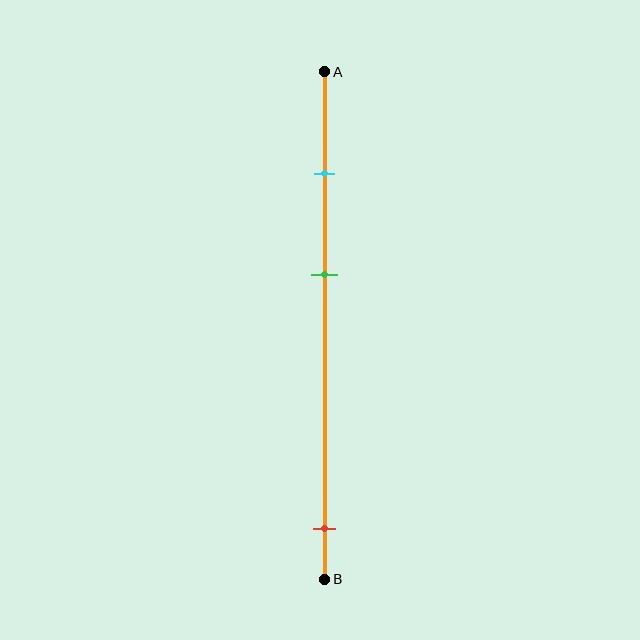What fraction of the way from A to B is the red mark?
The red mark is approximately 90% (0.9) of the way from A to B.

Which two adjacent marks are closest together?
The cyan and green marks are the closest adjacent pair.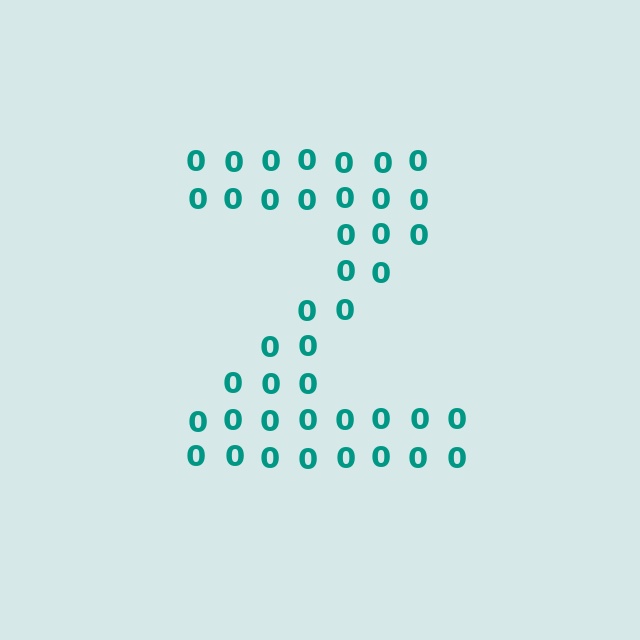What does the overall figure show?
The overall figure shows the letter Z.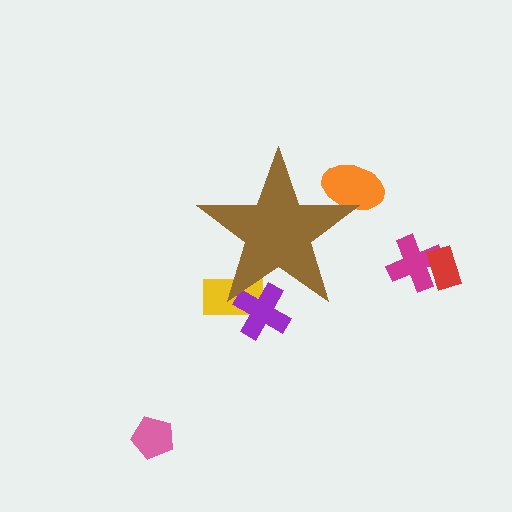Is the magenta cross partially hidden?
No, the magenta cross is fully visible.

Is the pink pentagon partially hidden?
No, the pink pentagon is fully visible.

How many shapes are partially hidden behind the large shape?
3 shapes are partially hidden.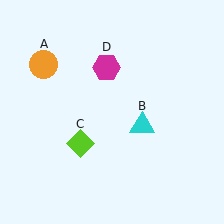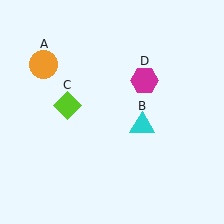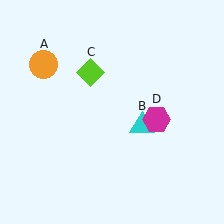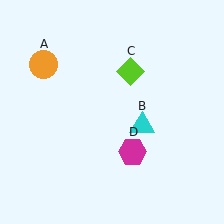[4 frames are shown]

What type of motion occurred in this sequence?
The lime diamond (object C), magenta hexagon (object D) rotated clockwise around the center of the scene.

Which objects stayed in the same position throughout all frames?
Orange circle (object A) and cyan triangle (object B) remained stationary.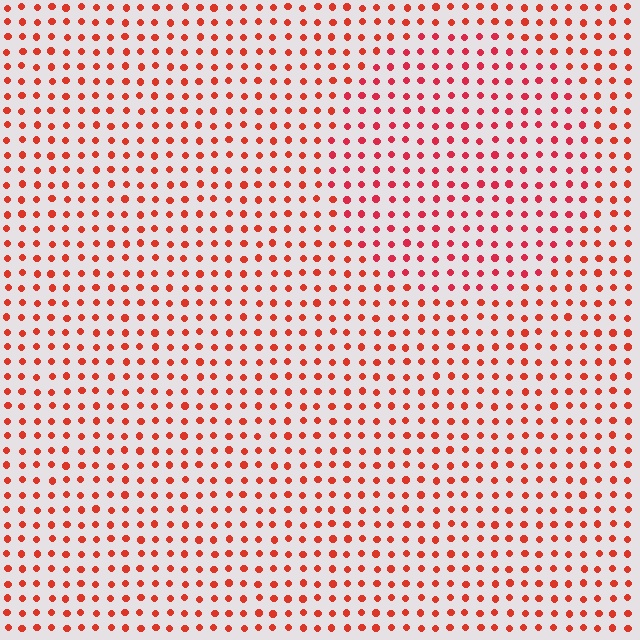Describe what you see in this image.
The image is filled with small red elements in a uniform arrangement. A circle-shaped region is visible where the elements are tinted to a slightly different hue, forming a subtle color boundary.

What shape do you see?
I see a circle.